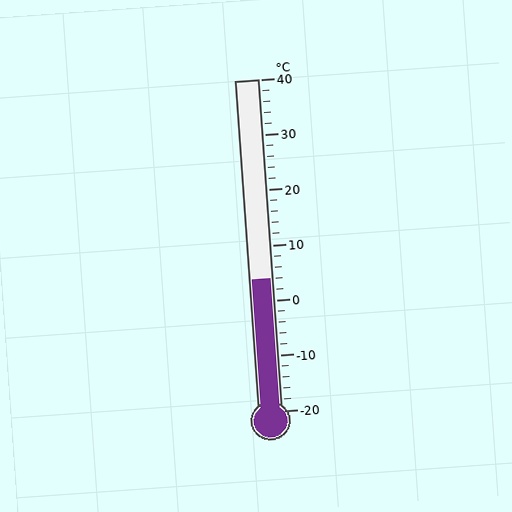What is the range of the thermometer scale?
The thermometer scale ranges from -20°C to 40°C.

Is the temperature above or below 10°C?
The temperature is below 10°C.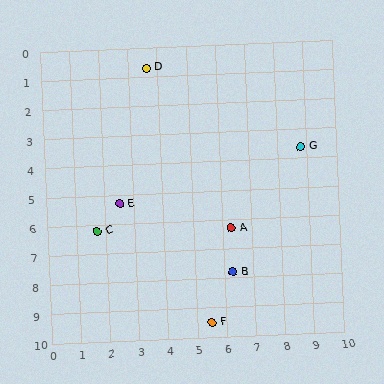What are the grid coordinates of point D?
Point D is at approximately (3.6, 0.7).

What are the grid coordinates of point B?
Point B is at approximately (6.3, 7.8).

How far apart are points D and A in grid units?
Points D and A are about 6.2 grid units apart.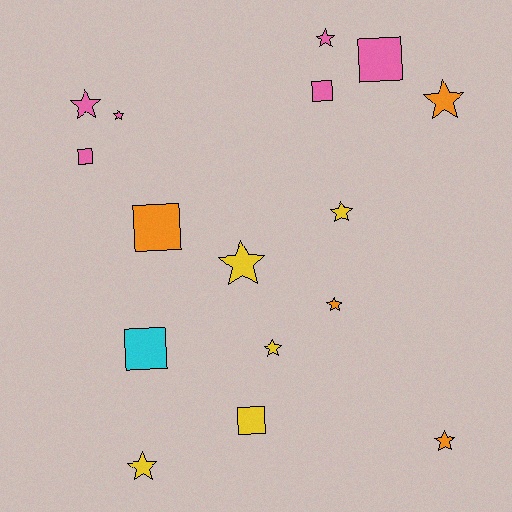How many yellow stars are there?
There are 4 yellow stars.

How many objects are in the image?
There are 16 objects.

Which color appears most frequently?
Pink, with 6 objects.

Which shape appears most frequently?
Star, with 10 objects.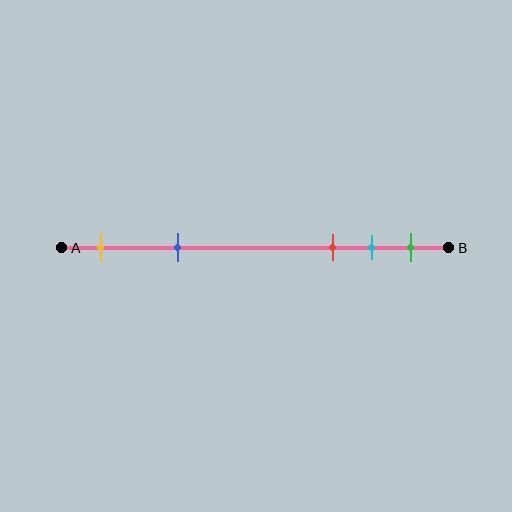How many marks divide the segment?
There are 5 marks dividing the segment.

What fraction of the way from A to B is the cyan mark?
The cyan mark is approximately 80% (0.8) of the way from A to B.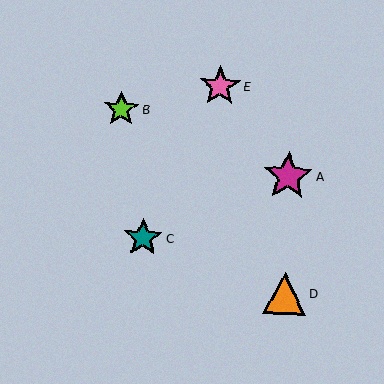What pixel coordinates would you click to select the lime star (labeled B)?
Click at (121, 109) to select the lime star B.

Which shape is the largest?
The magenta star (labeled A) is the largest.